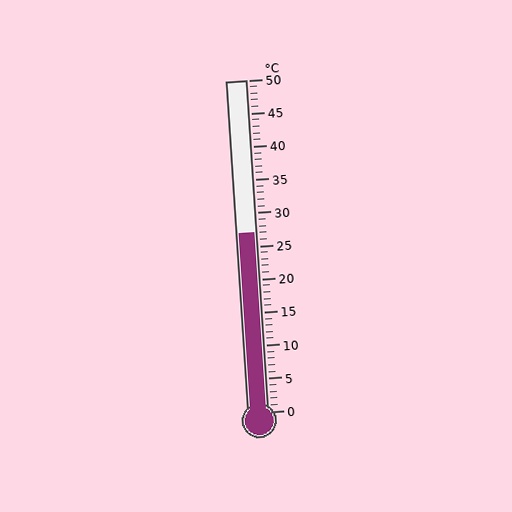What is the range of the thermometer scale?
The thermometer scale ranges from 0°C to 50°C.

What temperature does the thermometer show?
The thermometer shows approximately 27°C.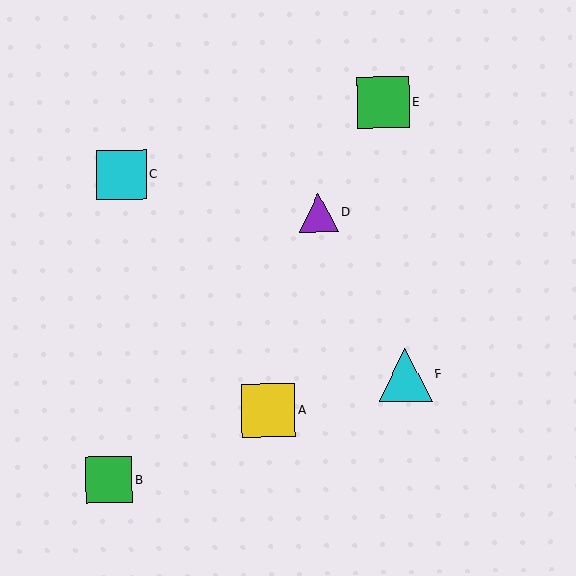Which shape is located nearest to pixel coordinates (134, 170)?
The cyan square (labeled C) at (122, 175) is nearest to that location.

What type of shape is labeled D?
Shape D is a purple triangle.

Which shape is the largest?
The cyan triangle (labeled F) is the largest.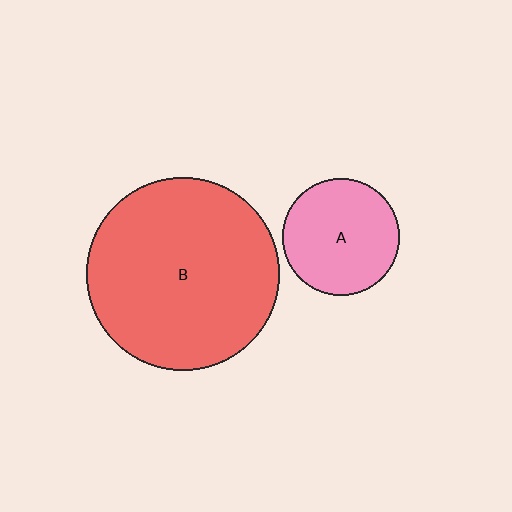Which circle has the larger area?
Circle B (red).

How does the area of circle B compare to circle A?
Approximately 2.7 times.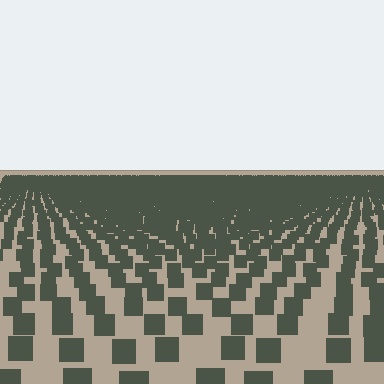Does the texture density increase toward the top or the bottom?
Density increases toward the top.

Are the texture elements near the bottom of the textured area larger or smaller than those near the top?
Larger. Near the bottom, elements are closer to the viewer and appear at a bigger on-screen size.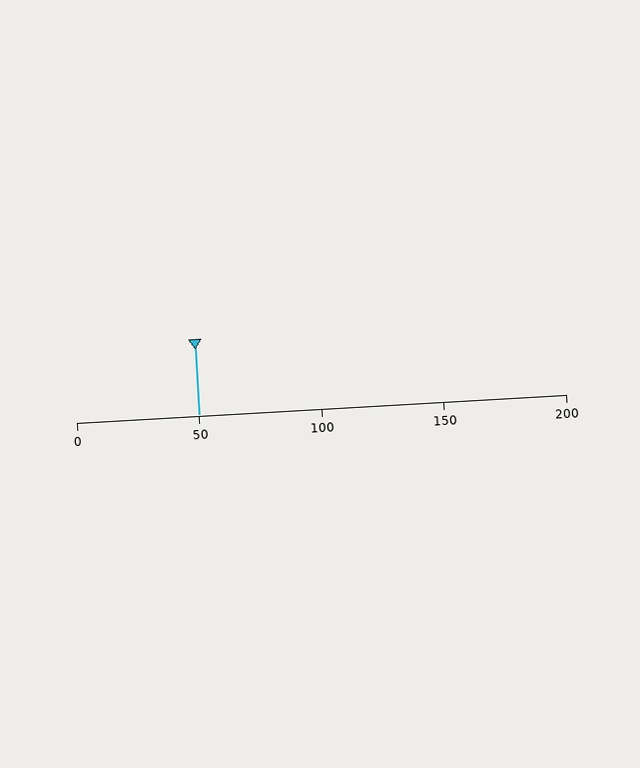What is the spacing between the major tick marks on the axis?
The major ticks are spaced 50 apart.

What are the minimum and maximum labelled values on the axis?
The axis runs from 0 to 200.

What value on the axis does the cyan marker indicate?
The marker indicates approximately 50.